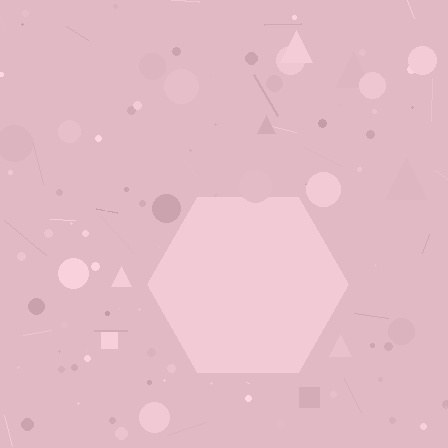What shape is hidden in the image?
A hexagon is hidden in the image.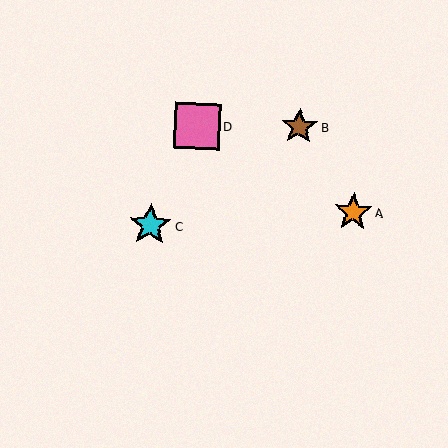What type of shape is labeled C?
Shape C is a cyan star.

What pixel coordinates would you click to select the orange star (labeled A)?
Click at (353, 212) to select the orange star A.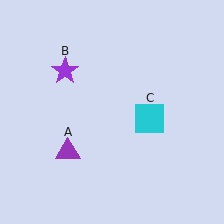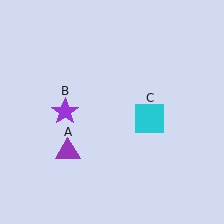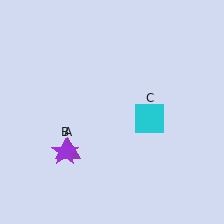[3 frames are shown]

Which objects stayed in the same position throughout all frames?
Purple triangle (object A) and cyan square (object C) remained stationary.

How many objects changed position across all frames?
1 object changed position: purple star (object B).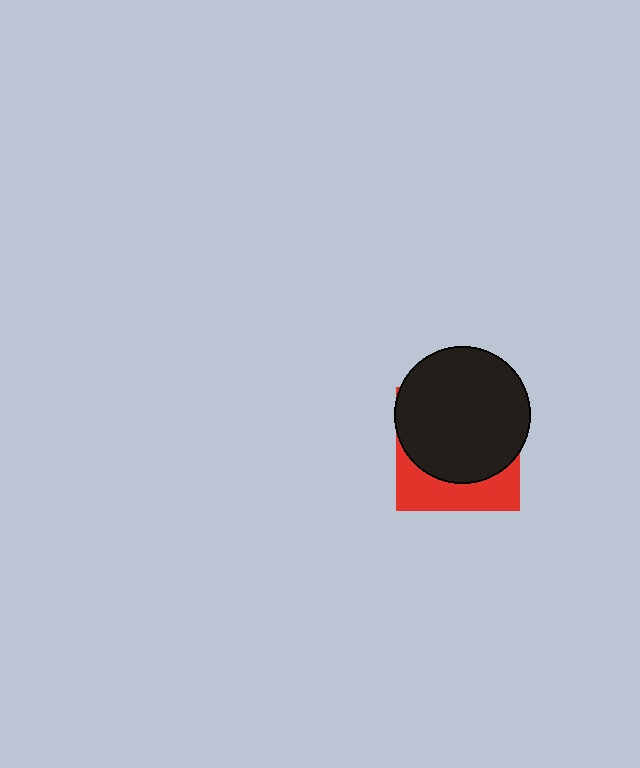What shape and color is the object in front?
The object in front is a black circle.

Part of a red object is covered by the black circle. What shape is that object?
It is a square.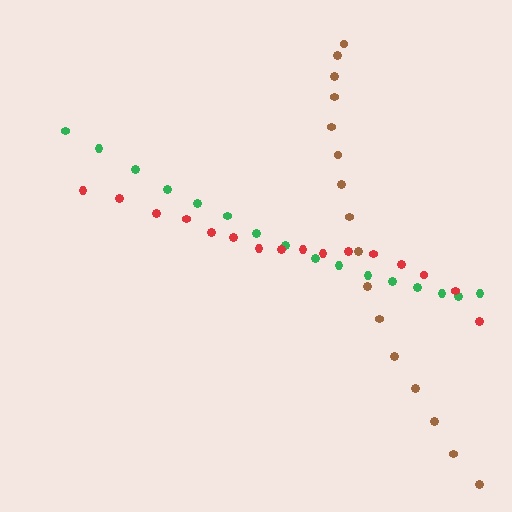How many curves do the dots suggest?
There are 3 distinct paths.